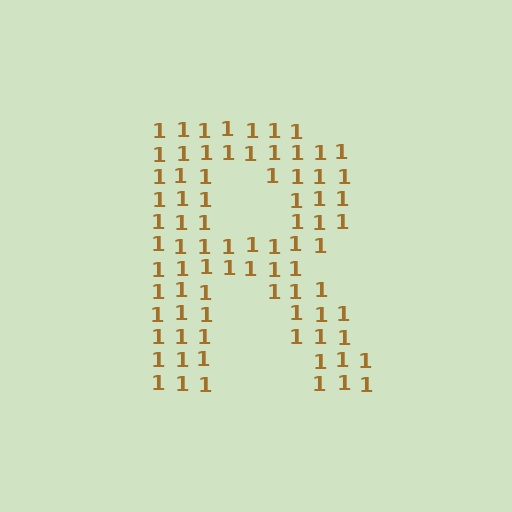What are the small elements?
The small elements are digit 1's.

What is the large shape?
The large shape is the letter R.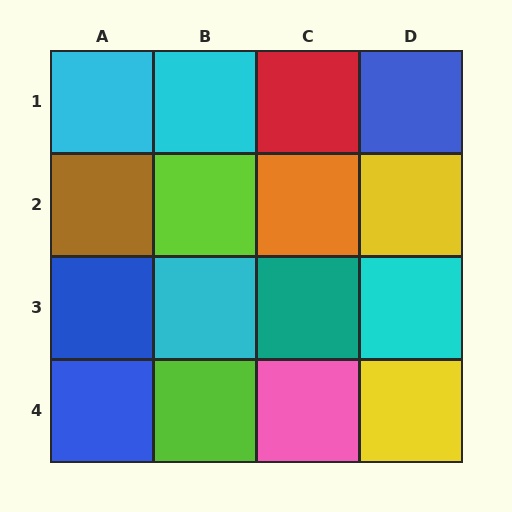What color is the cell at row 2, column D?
Yellow.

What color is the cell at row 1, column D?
Blue.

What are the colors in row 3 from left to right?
Blue, cyan, teal, cyan.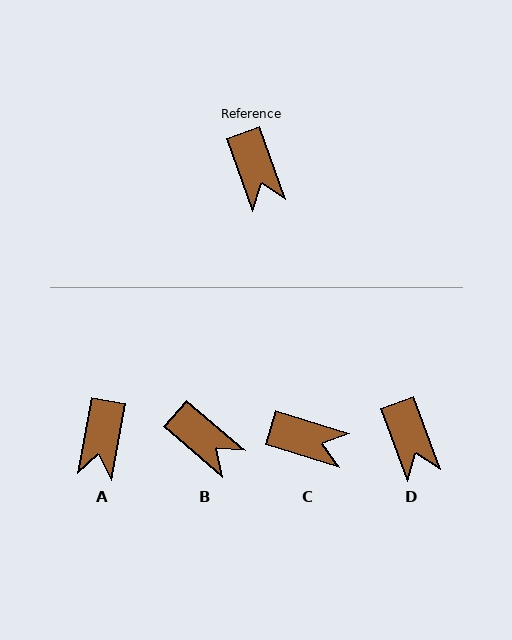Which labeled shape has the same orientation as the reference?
D.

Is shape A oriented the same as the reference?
No, it is off by about 30 degrees.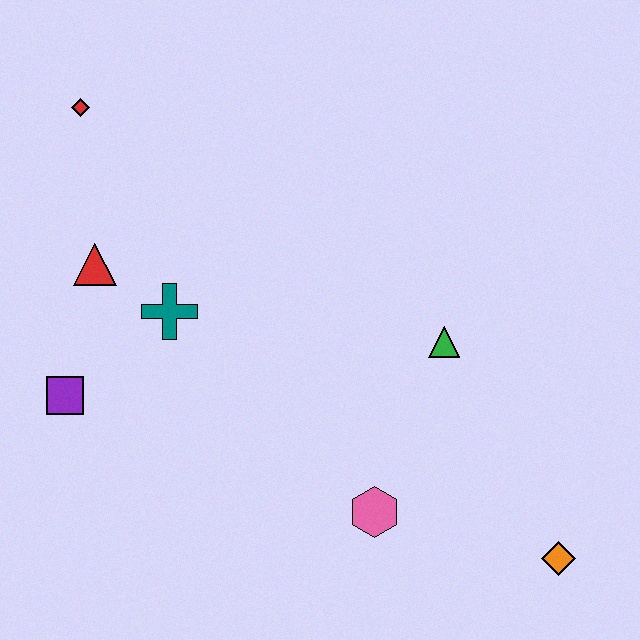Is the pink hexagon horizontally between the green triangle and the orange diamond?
No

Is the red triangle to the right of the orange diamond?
No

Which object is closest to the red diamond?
The red triangle is closest to the red diamond.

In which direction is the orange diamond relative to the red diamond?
The orange diamond is to the right of the red diamond.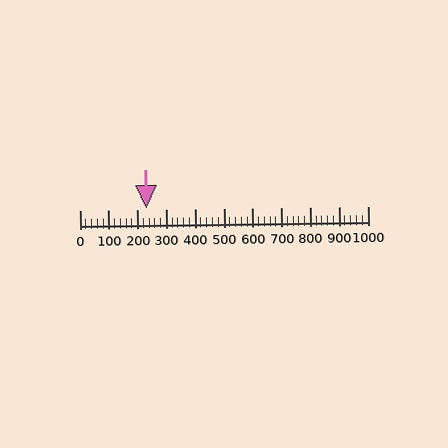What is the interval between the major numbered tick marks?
The major tick marks are spaced 100 units apart.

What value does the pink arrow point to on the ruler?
The pink arrow points to approximately 230.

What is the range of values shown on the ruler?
The ruler shows values from 0 to 1000.